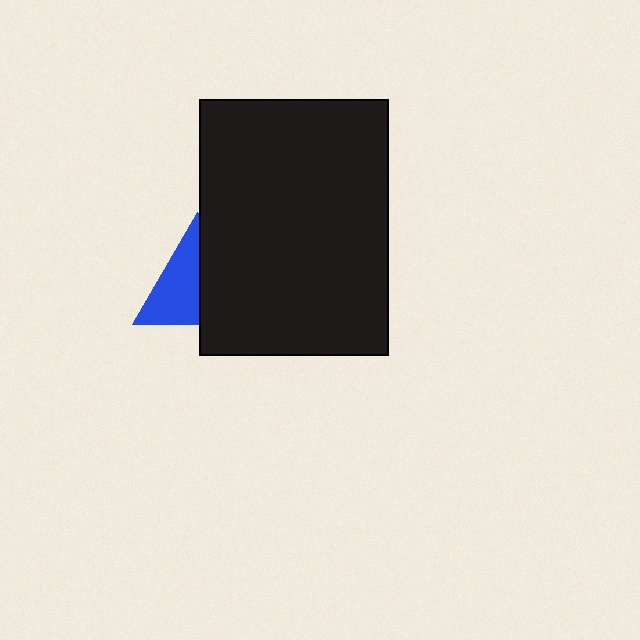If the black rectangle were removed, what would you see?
You would see the complete blue triangle.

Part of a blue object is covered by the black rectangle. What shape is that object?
It is a triangle.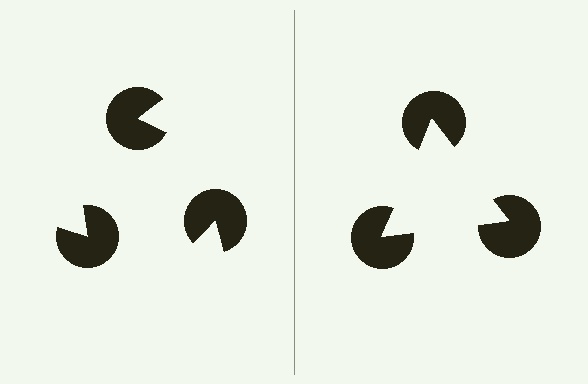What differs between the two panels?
The pac-man discs are positioned identically on both sides; only the wedge orientations differ. On the right they align to a triangle; on the left they are misaligned.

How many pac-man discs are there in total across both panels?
6 — 3 on each side.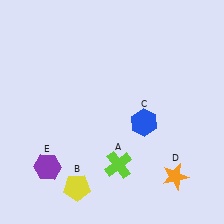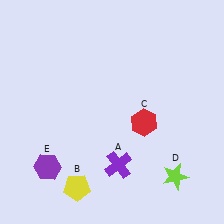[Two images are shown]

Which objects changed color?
A changed from lime to purple. C changed from blue to red. D changed from orange to lime.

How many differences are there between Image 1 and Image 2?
There are 3 differences between the two images.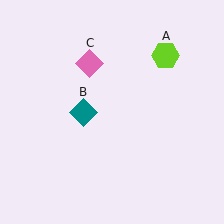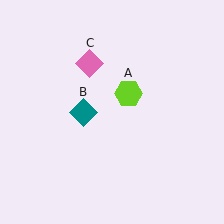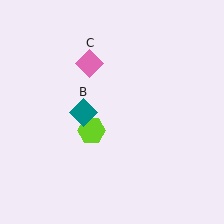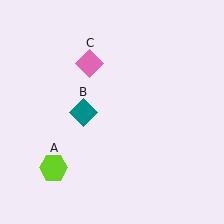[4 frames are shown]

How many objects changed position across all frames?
1 object changed position: lime hexagon (object A).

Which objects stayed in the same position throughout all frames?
Teal diamond (object B) and pink diamond (object C) remained stationary.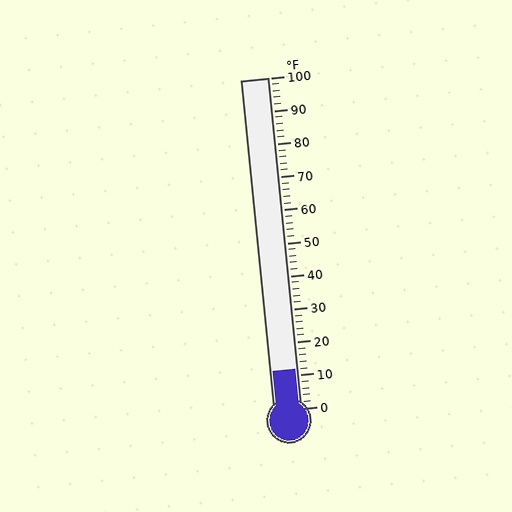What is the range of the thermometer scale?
The thermometer scale ranges from 0°F to 100°F.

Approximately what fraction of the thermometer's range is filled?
The thermometer is filled to approximately 10% of its range.